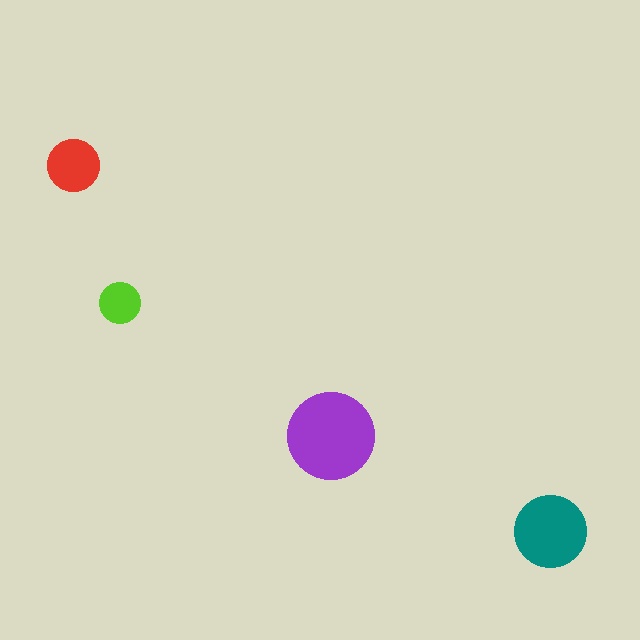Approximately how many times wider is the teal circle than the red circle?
About 1.5 times wider.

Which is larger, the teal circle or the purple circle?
The purple one.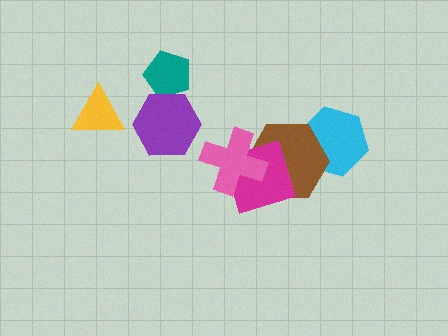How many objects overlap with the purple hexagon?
1 object overlaps with the purple hexagon.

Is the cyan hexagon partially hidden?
Yes, it is partially covered by another shape.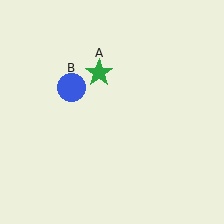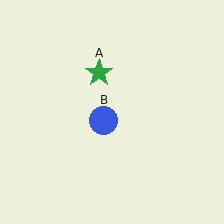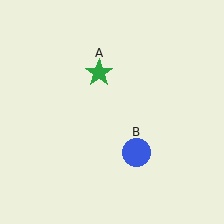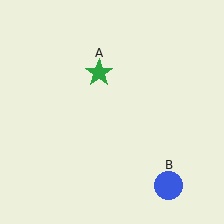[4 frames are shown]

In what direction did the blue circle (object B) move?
The blue circle (object B) moved down and to the right.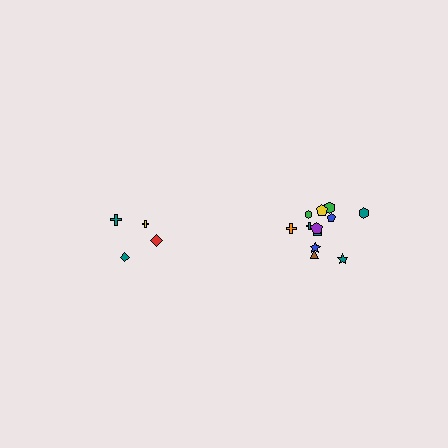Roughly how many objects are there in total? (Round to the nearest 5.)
Roughly 15 objects in total.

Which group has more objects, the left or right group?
The right group.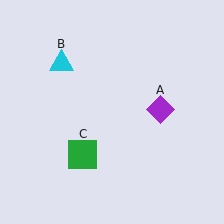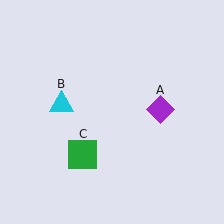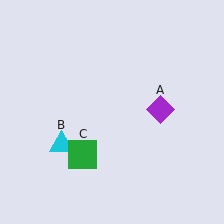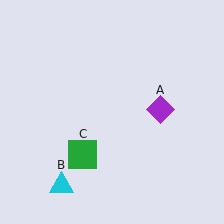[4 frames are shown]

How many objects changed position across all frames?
1 object changed position: cyan triangle (object B).